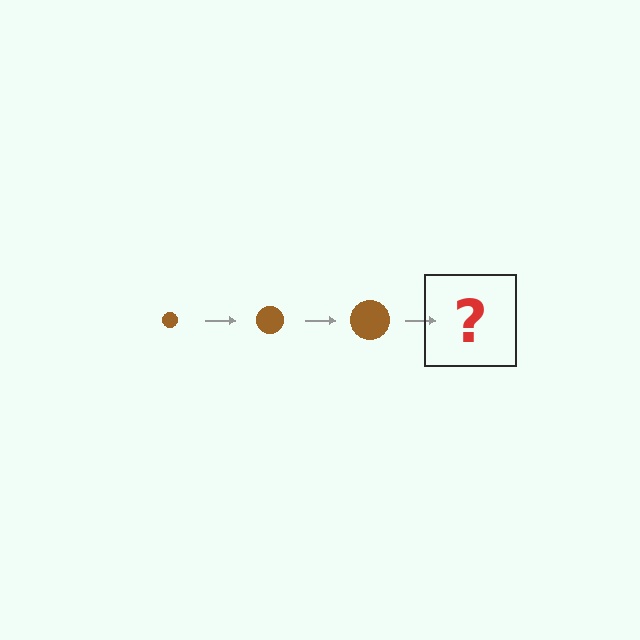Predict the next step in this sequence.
The next step is a brown circle, larger than the previous one.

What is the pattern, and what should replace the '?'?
The pattern is that the circle gets progressively larger each step. The '?' should be a brown circle, larger than the previous one.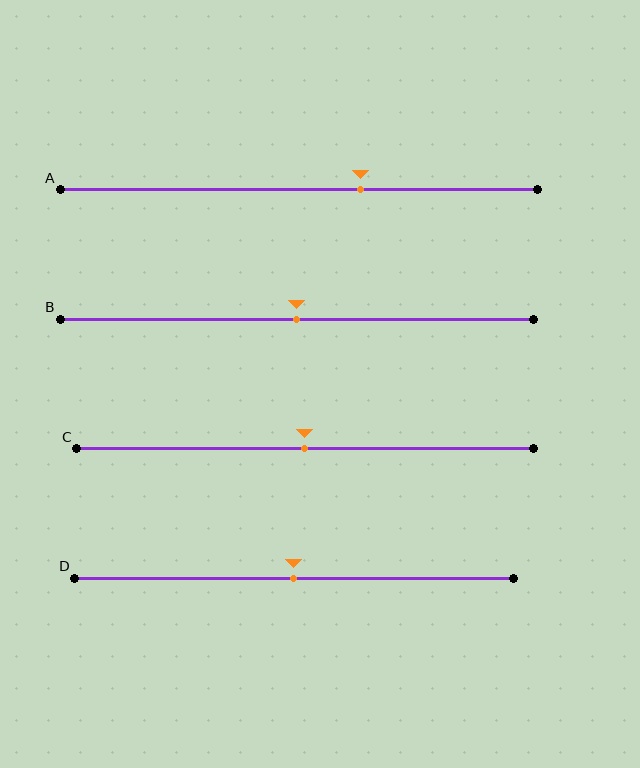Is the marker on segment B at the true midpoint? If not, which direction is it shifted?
Yes, the marker on segment B is at the true midpoint.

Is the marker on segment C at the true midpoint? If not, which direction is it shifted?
Yes, the marker on segment C is at the true midpoint.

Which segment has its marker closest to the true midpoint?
Segment B has its marker closest to the true midpoint.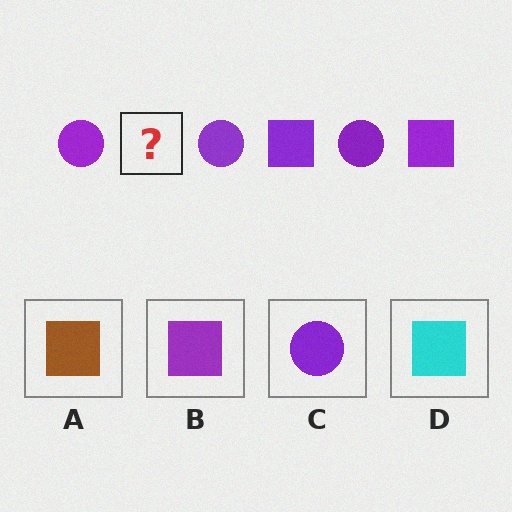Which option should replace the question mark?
Option B.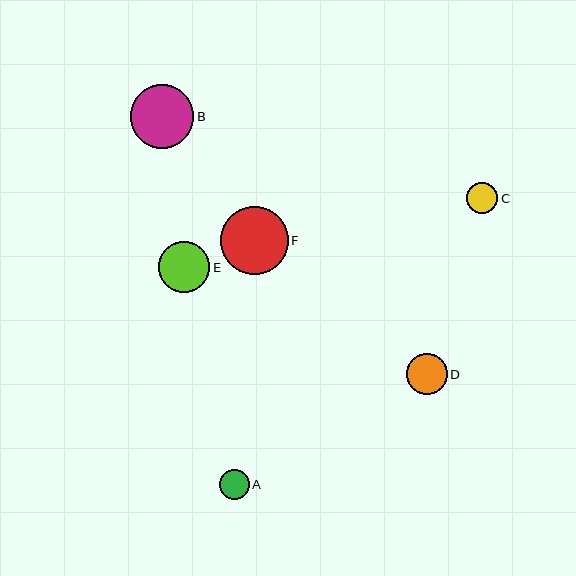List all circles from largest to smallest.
From largest to smallest: F, B, E, D, C, A.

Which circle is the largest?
Circle F is the largest with a size of approximately 67 pixels.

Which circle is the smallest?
Circle A is the smallest with a size of approximately 30 pixels.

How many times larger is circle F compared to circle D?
Circle F is approximately 1.6 times the size of circle D.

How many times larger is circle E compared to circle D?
Circle E is approximately 1.3 times the size of circle D.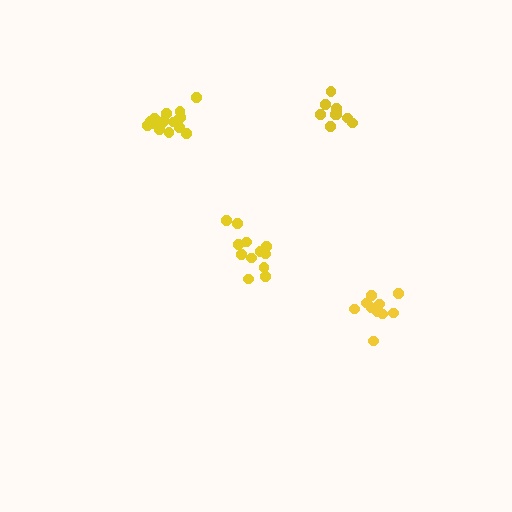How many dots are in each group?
Group 1: 11 dots, Group 2: 12 dots, Group 3: 15 dots, Group 4: 11 dots (49 total).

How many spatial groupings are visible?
There are 4 spatial groupings.